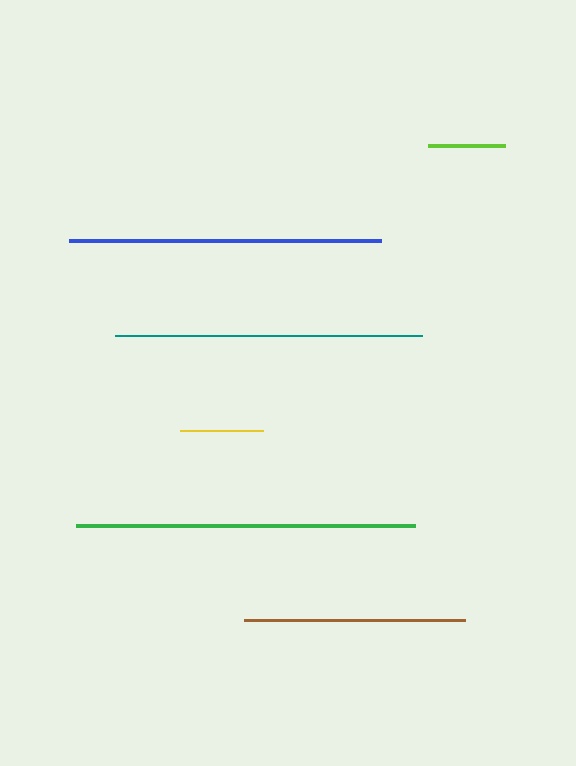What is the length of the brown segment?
The brown segment is approximately 220 pixels long.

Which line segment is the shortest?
The lime line is the shortest at approximately 78 pixels.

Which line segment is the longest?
The green line is the longest at approximately 339 pixels.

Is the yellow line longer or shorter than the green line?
The green line is longer than the yellow line.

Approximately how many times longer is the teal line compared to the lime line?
The teal line is approximately 4.0 times the length of the lime line.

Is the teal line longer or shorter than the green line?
The green line is longer than the teal line.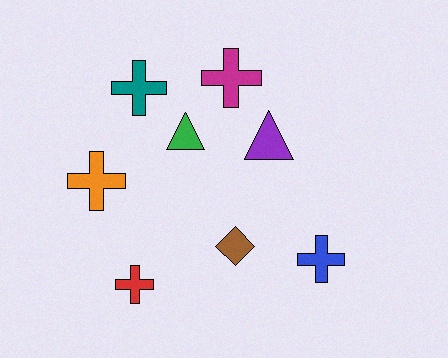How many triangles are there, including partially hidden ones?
There are 2 triangles.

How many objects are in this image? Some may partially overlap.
There are 8 objects.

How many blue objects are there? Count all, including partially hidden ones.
There is 1 blue object.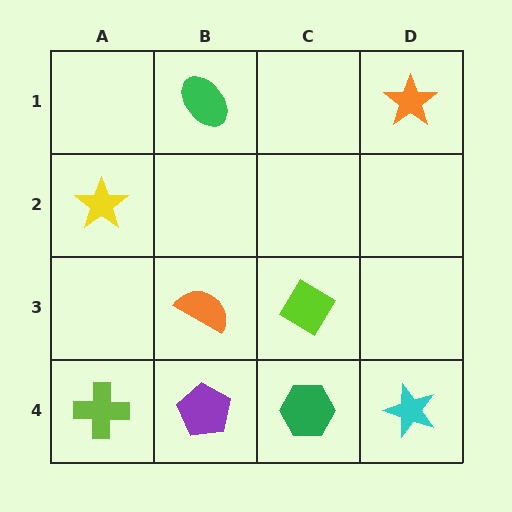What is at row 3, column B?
An orange semicircle.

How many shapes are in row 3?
2 shapes.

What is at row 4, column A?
A lime cross.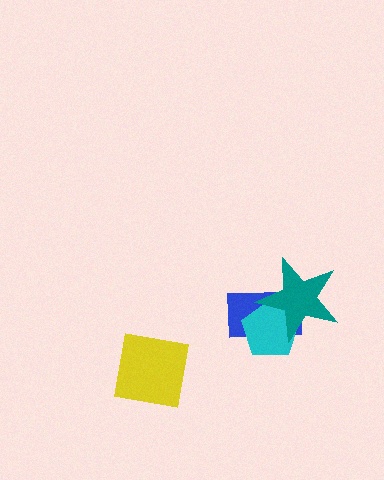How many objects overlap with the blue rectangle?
2 objects overlap with the blue rectangle.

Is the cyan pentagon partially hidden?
Yes, it is partially covered by another shape.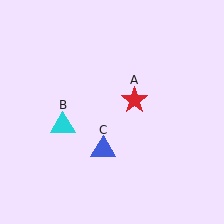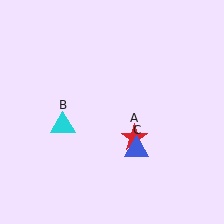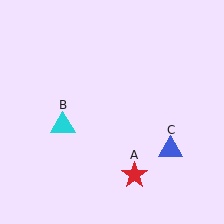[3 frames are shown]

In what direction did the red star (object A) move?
The red star (object A) moved down.